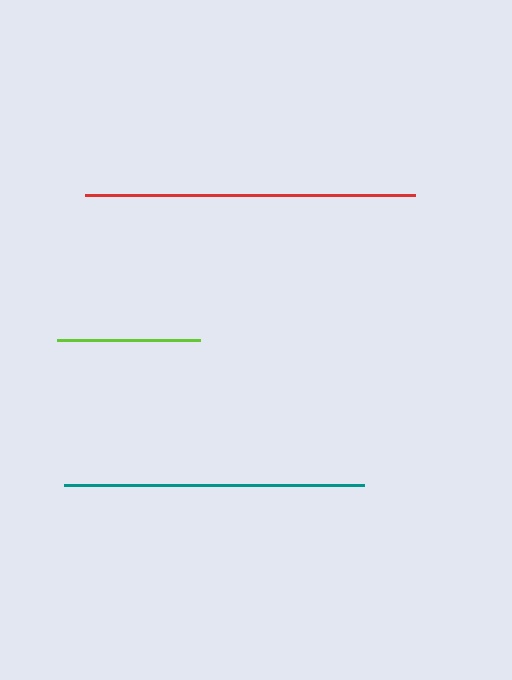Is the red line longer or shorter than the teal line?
The red line is longer than the teal line.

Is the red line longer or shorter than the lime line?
The red line is longer than the lime line.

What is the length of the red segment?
The red segment is approximately 331 pixels long.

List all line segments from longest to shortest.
From longest to shortest: red, teal, lime.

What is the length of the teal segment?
The teal segment is approximately 300 pixels long.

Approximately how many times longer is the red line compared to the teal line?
The red line is approximately 1.1 times the length of the teal line.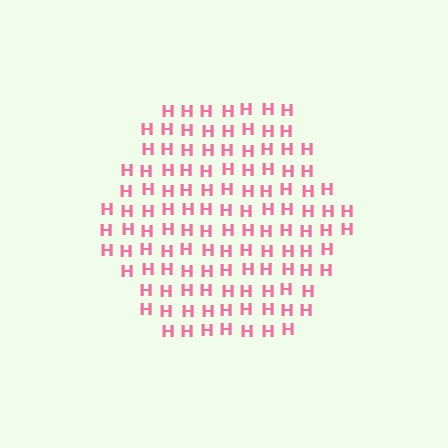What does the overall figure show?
The overall figure shows a hexagon.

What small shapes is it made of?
It is made of small letter H's.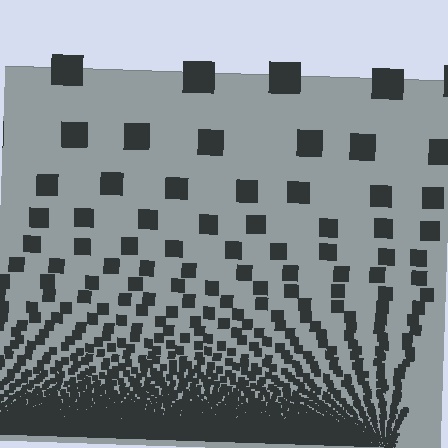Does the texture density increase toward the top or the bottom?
Density increases toward the bottom.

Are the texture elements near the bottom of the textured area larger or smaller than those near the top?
Smaller. The gradient is inverted — elements near the bottom are smaller and denser.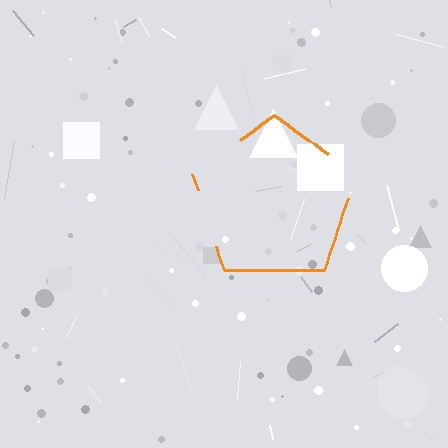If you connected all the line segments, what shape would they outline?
They would outline a pentagon.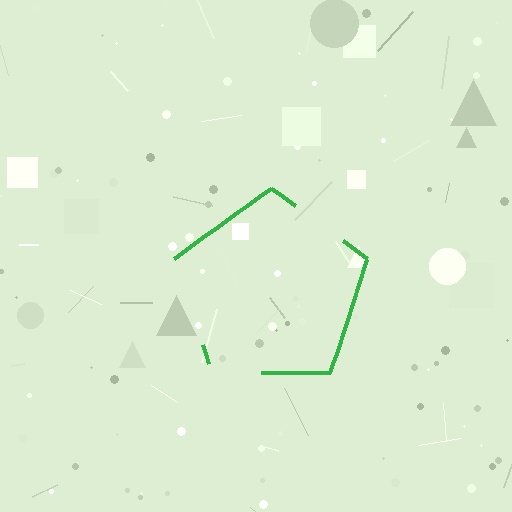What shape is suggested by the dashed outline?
The dashed outline suggests a pentagon.